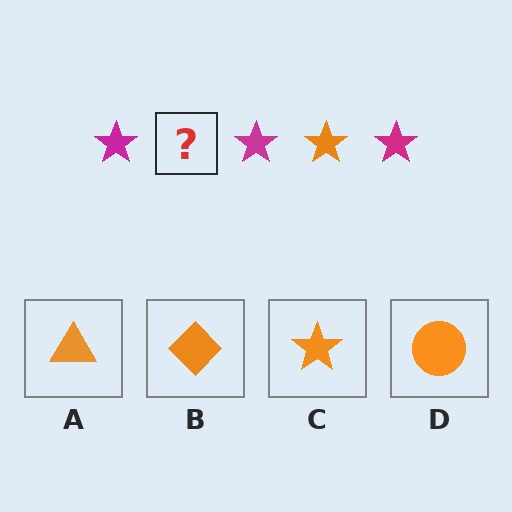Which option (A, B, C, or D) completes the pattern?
C.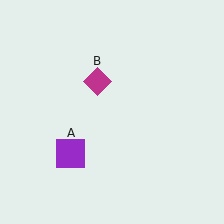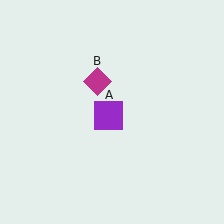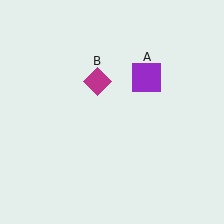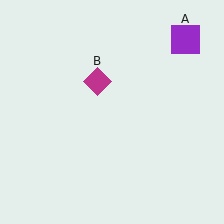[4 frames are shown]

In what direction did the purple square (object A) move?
The purple square (object A) moved up and to the right.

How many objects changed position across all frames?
1 object changed position: purple square (object A).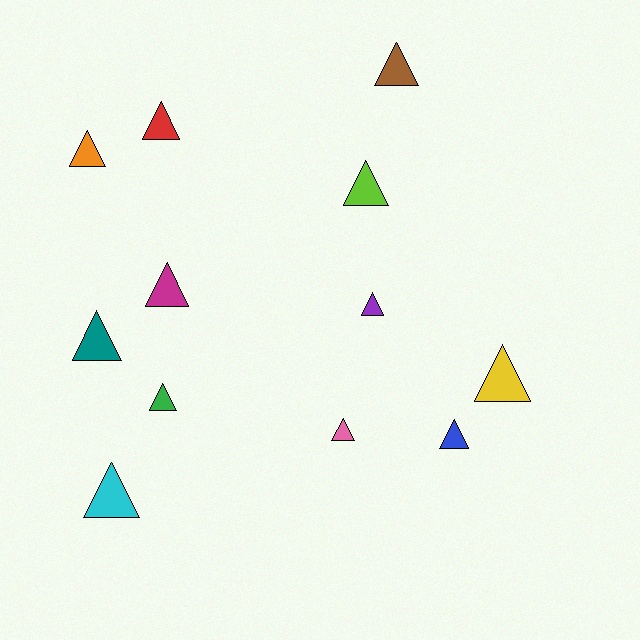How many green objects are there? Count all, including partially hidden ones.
There is 1 green object.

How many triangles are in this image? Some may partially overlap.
There are 12 triangles.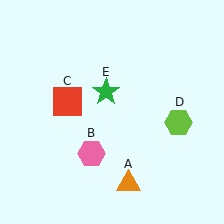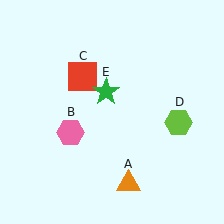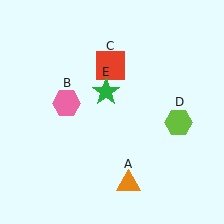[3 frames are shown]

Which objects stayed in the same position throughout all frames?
Orange triangle (object A) and lime hexagon (object D) and green star (object E) remained stationary.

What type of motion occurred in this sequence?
The pink hexagon (object B), red square (object C) rotated clockwise around the center of the scene.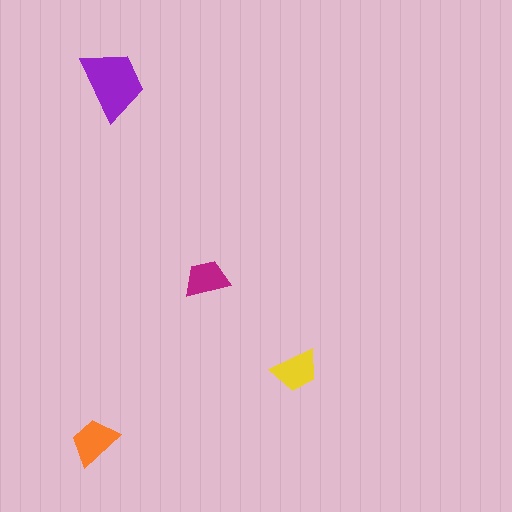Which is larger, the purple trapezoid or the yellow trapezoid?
The purple one.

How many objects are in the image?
There are 4 objects in the image.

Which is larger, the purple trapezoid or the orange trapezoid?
The purple one.